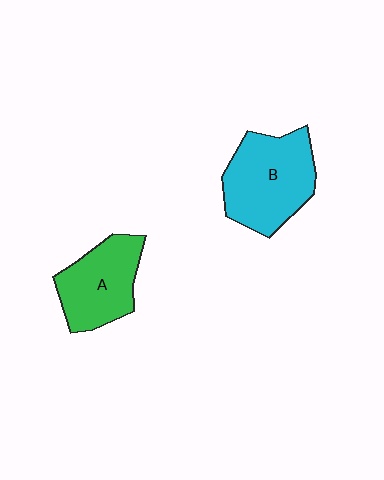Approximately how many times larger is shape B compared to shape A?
Approximately 1.3 times.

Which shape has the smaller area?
Shape A (green).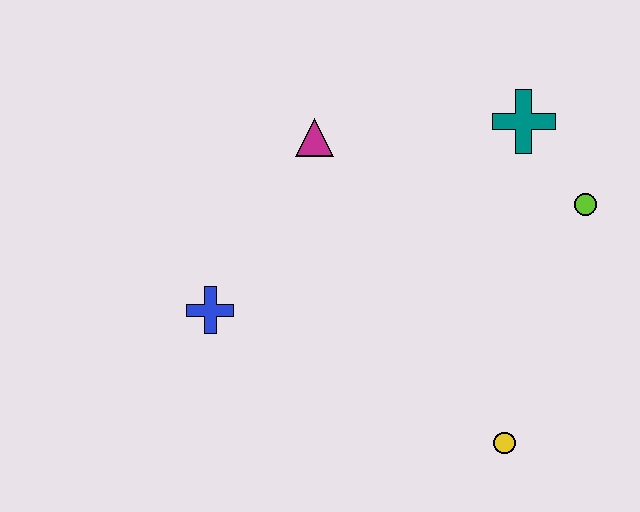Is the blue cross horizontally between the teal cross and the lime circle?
No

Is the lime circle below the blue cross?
No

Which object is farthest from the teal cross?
The blue cross is farthest from the teal cross.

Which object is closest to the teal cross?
The lime circle is closest to the teal cross.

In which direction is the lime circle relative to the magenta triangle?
The lime circle is to the right of the magenta triangle.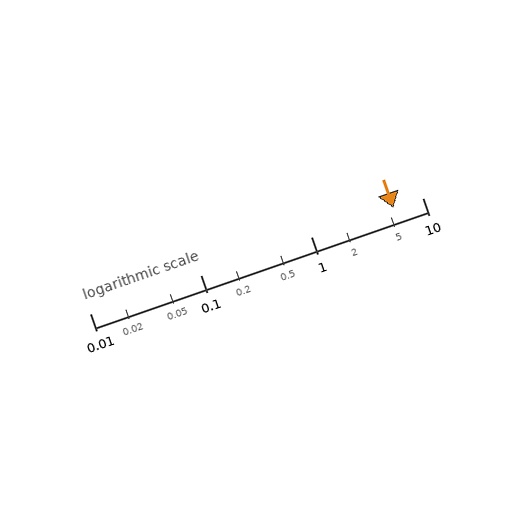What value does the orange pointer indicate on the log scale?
The pointer indicates approximately 5.5.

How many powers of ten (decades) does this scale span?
The scale spans 3 decades, from 0.01 to 10.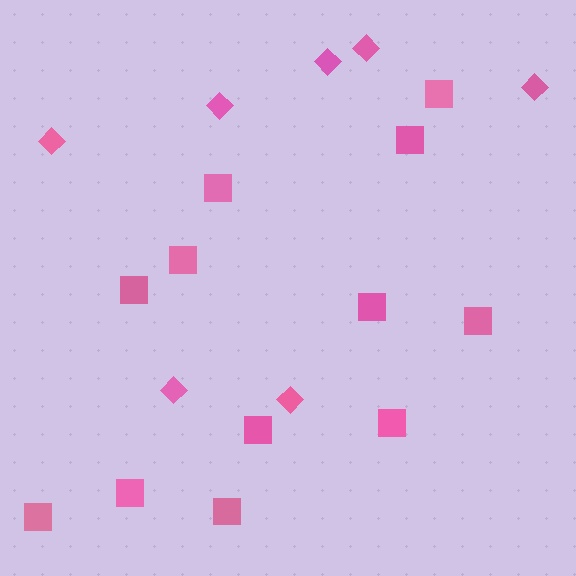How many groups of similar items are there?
There are 2 groups: one group of squares (12) and one group of diamonds (7).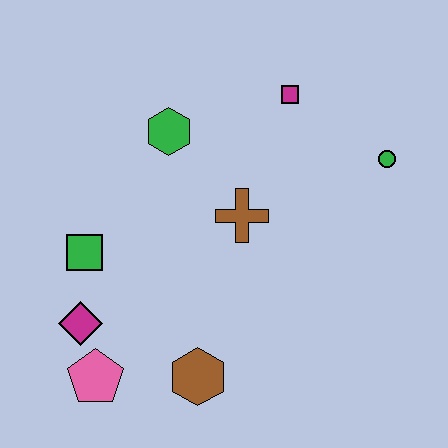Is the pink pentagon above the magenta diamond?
No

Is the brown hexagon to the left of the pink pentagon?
No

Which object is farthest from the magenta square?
The pink pentagon is farthest from the magenta square.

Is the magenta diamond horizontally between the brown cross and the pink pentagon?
No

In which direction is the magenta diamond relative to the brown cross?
The magenta diamond is to the left of the brown cross.